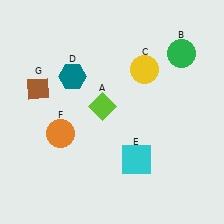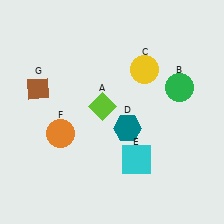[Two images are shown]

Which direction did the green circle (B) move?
The green circle (B) moved down.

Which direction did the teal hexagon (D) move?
The teal hexagon (D) moved right.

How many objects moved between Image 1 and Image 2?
2 objects moved between the two images.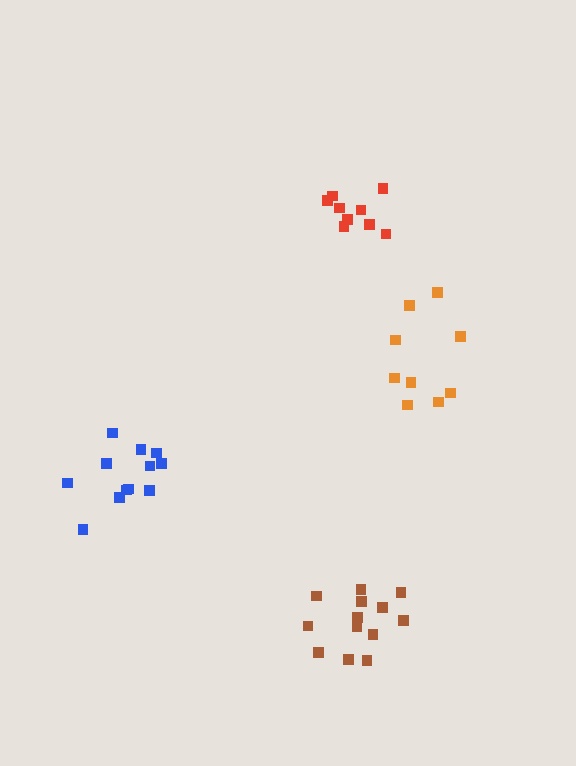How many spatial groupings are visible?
There are 4 spatial groupings.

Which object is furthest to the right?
The orange cluster is rightmost.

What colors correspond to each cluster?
The clusters are colored: blue, orange, red, brown.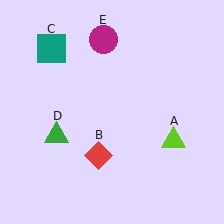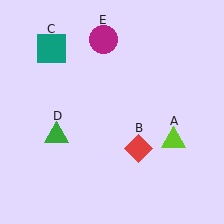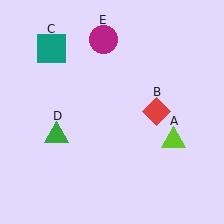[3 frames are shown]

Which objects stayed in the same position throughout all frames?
Lime triangle (object A) and teal square (object C) and green triangle (object D) and magenta circle (object E) remained stationary.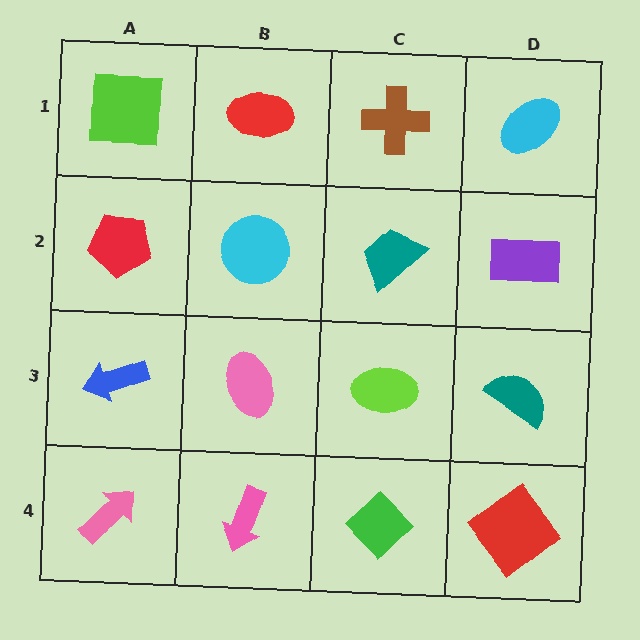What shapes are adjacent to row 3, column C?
A teal trapezoid (row 2, column C), a green diamond (row 4, column C), a pink ellipse (row 3, column B), a teal semicircle (row 3, column D).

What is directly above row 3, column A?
A red pentagon.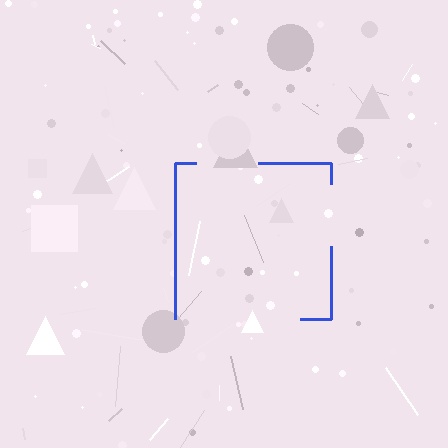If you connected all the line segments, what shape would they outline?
They would outline a square.